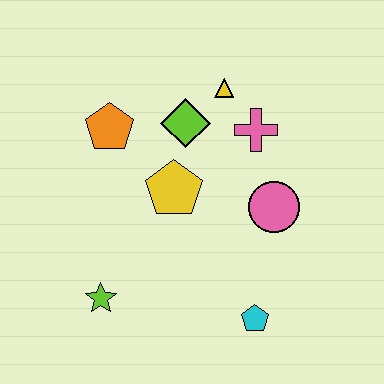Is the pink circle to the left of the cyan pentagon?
No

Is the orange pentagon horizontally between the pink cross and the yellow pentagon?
No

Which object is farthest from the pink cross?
The lime star is farthest from the pink cross.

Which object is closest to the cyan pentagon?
The pink circle is closest to the cyan pentagon.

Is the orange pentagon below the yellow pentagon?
No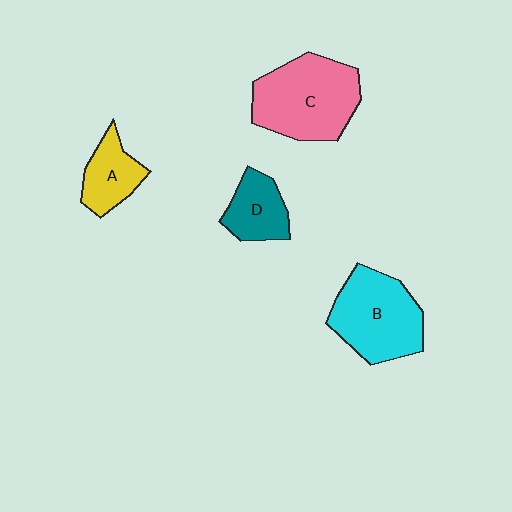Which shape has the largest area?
Shape C (pink).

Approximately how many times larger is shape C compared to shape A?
Approximately 2.1 times.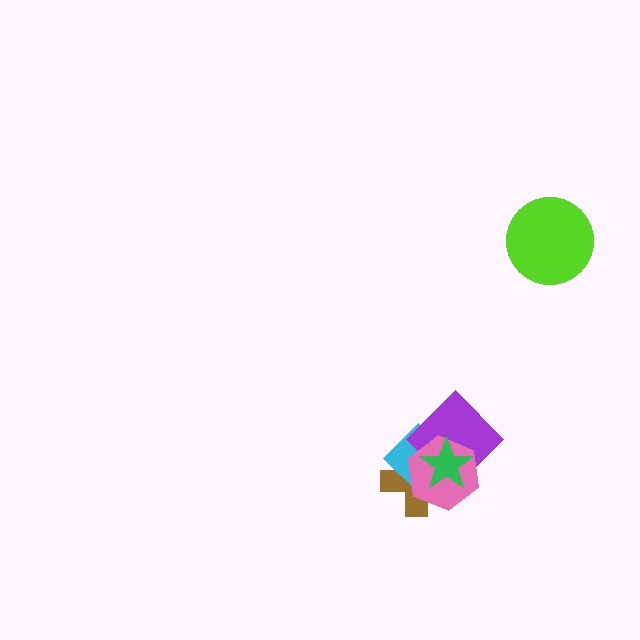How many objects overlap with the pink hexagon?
4 objects overlap with the pink hexagon.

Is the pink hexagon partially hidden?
Yes, it is partially covered by another shape.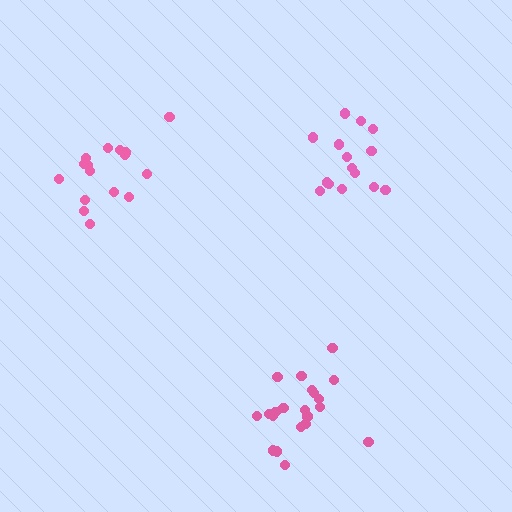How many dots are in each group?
Group 1: 21 dots, Group 2: 15 dots, Group 3: 16 dots (52 total).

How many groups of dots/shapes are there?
There are 3 groups.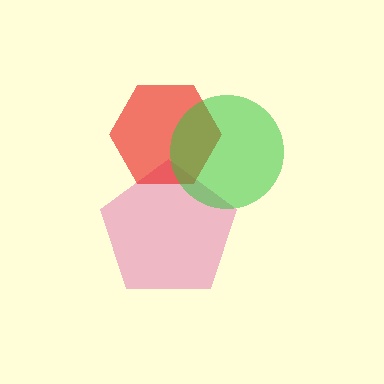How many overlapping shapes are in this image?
There are 3 overlapping shapes in the image.